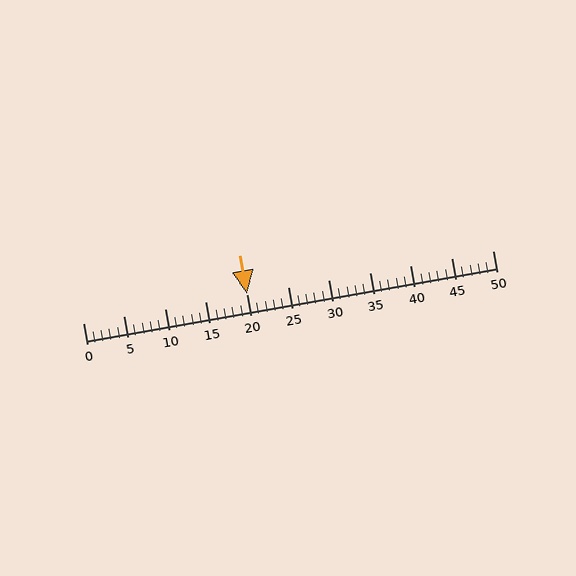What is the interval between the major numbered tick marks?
The major tick marks are spaced 5 units apart.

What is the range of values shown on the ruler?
The ruler shows values from 0 to 50.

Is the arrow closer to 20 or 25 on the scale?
The arrow is closer to 20.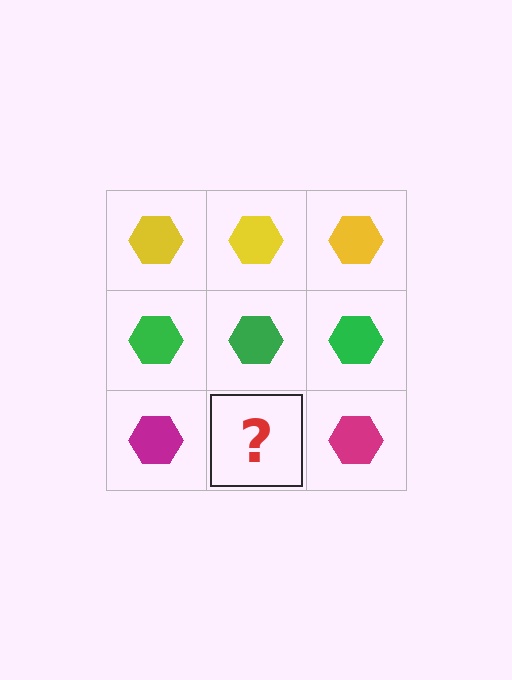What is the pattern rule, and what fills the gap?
The rule is that each row has a consistent color. The gap should be filled with a magenta hexagon.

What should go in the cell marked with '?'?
The missing cell should contain a magenta hexagon.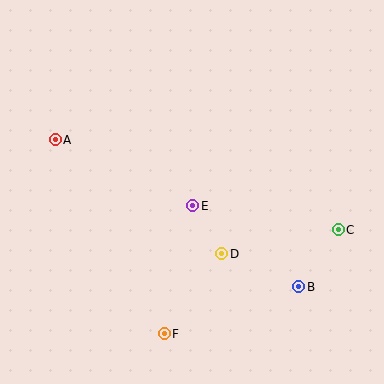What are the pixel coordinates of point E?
Point E is at (193, 206).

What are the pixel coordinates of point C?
Point C is at (338, 230).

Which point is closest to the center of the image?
Point E at (193, 206) is closest to the center.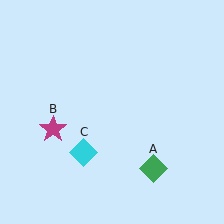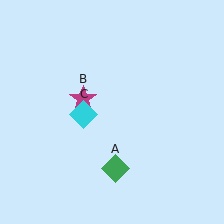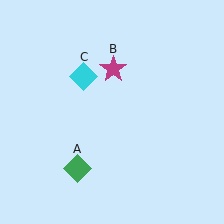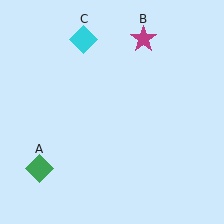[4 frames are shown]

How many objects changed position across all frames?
3 objects changed position: green diamond (object A), magenta star (object B), cyan diamond (object C).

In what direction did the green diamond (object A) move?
The green diamond (object A) moved left.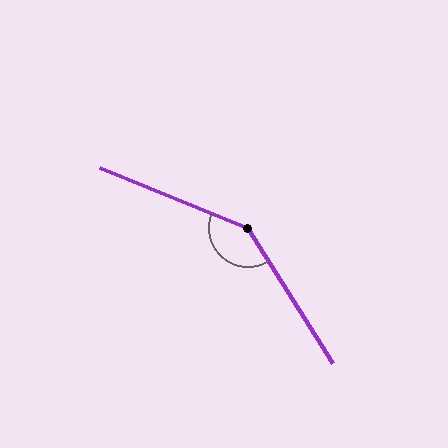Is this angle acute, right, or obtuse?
It is obtuse.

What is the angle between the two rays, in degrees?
Approximately 144 degrees.